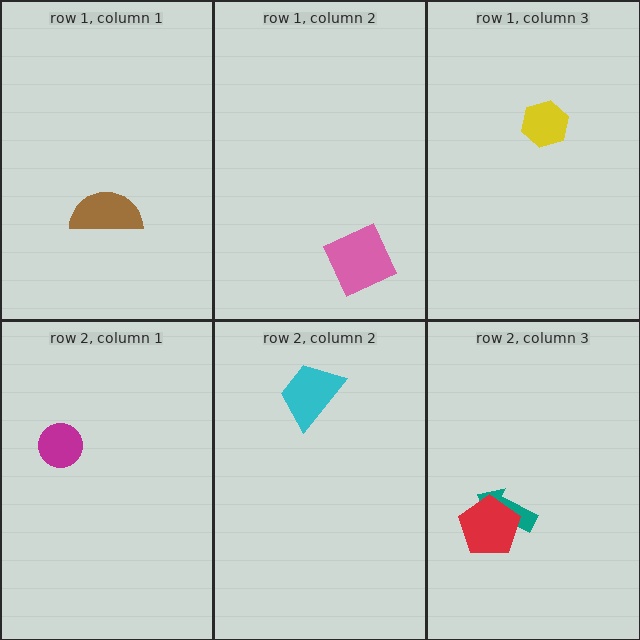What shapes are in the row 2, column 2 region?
The cyan trapezoid.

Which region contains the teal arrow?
The row 2, column 3 region.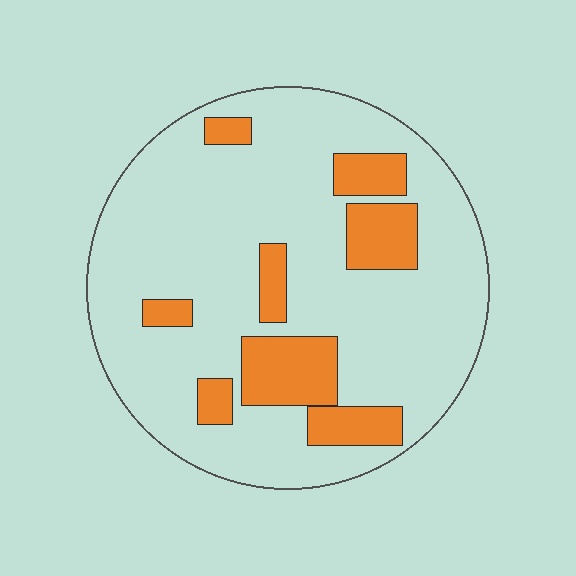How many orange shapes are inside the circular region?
8.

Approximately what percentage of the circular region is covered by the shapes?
Approximately 20%.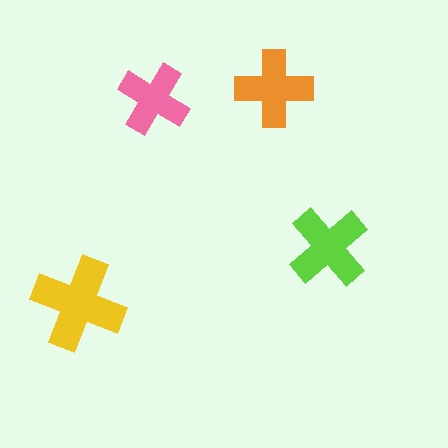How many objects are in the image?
There are 4 objects in the image.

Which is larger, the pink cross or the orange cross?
The orange one.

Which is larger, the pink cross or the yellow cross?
The yellow one.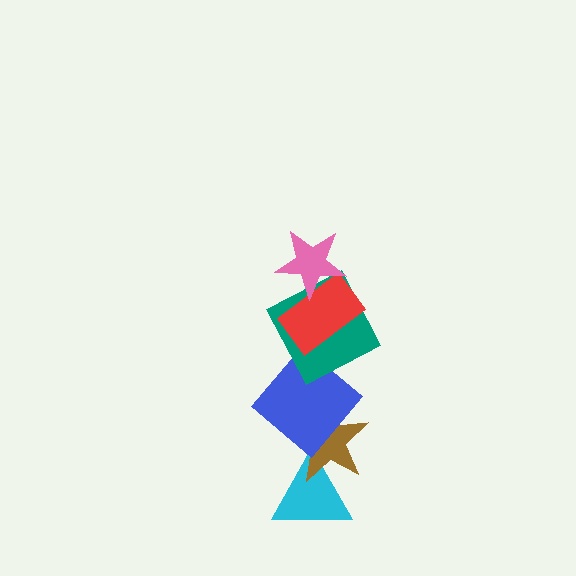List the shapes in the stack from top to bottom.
From top to bottom: the pink star, the red rectangle, the teal square, the blue diamond, the brown star, the cyan triangle.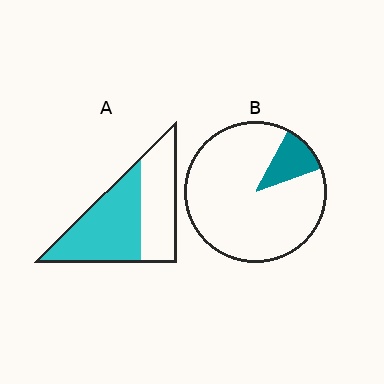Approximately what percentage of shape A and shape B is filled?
A is approximately 55% and B is approximately 10%.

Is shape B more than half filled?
No.